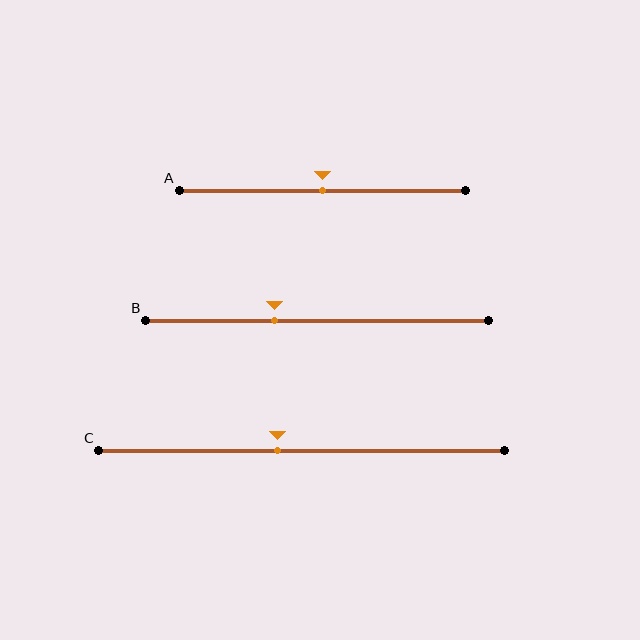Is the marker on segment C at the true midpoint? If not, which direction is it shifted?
No, the marker on segment C is shifted to the left by about 6% of the segment length.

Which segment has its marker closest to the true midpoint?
Segment A has its marker closest to the true midpoint.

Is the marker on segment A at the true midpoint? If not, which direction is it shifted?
Yes, the marker on segment A is at the true midpoint.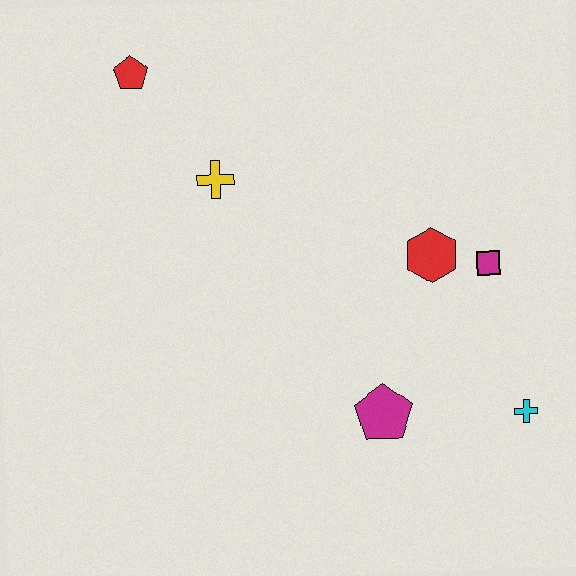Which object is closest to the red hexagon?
The magenta square is closest to the red hexagon.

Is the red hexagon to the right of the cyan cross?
No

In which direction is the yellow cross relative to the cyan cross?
The yellow cross is to the left of the cyan cross.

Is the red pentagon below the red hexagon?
No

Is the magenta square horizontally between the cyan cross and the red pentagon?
Yes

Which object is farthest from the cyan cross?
The red pentagon is farthest from the cyan cross.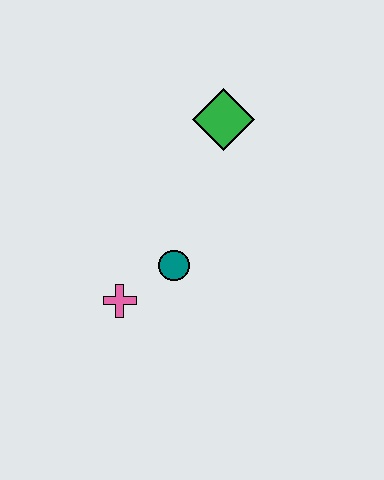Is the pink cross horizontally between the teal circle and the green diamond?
No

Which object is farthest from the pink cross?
The green diamond is farthest from the pink cross.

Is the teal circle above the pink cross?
Yes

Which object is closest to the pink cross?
The teal circle is closest to the pink cross.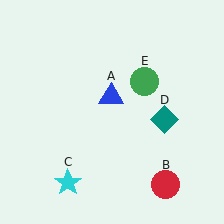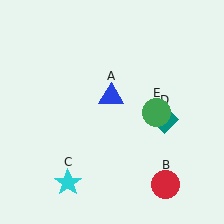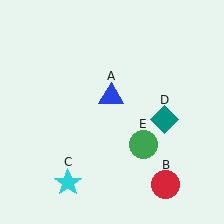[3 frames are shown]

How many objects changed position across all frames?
1 object changed position: green circle (object E).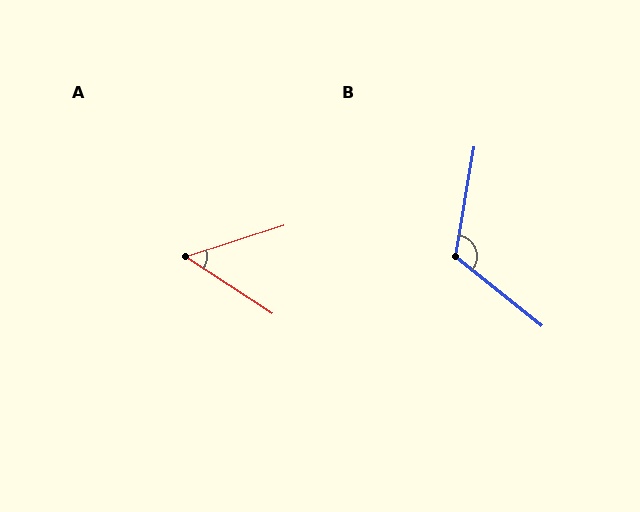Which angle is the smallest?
A, at approximately 51 degrees.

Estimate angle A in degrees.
Approximately 51 degrees.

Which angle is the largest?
B, at approximately 119 degrees.